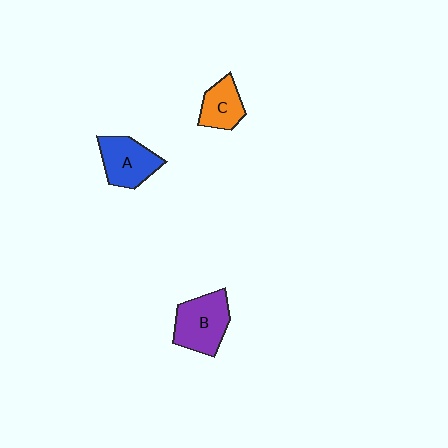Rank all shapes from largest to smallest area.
From largest to smallest: B (purple), A (blue), C (orange).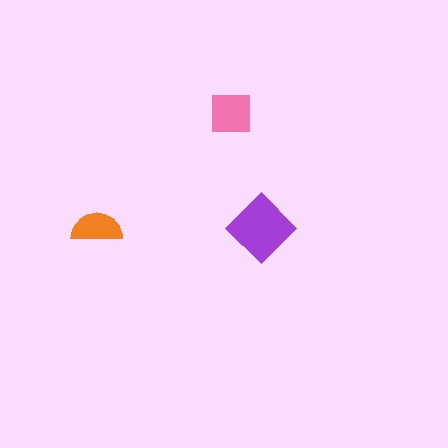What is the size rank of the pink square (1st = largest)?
2nd.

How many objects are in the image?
There are 3 objects in the image.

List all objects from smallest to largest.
The orange semicircle, the pink square, the purple diamond.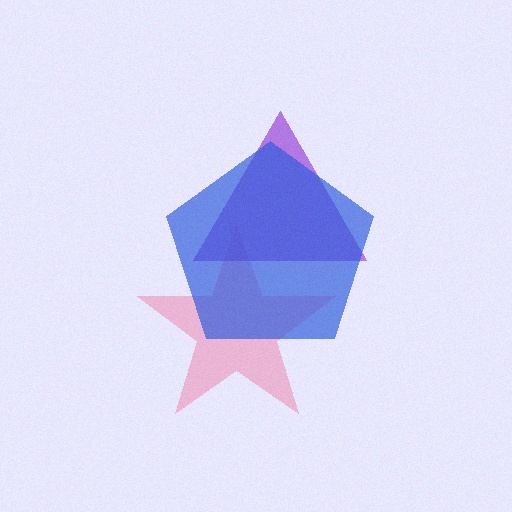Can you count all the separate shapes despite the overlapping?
Yes, there are 3 separate shapes.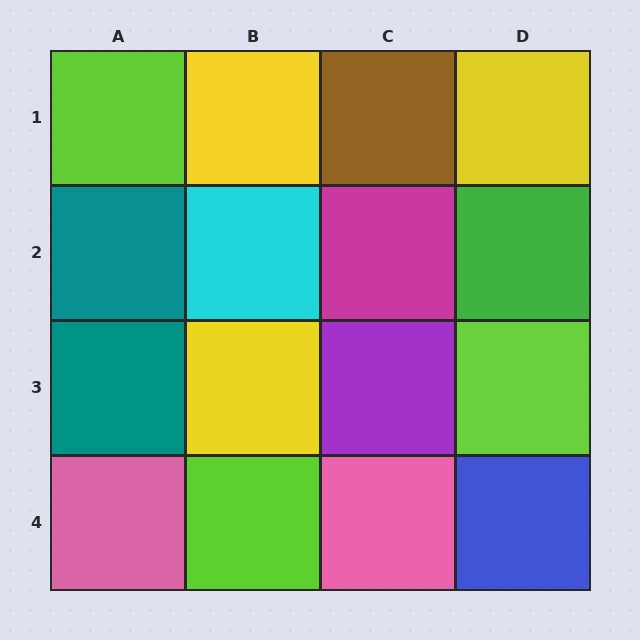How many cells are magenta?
1 cell is magenta.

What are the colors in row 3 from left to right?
Teal, yellow, purple, lime.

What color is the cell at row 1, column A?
Lime.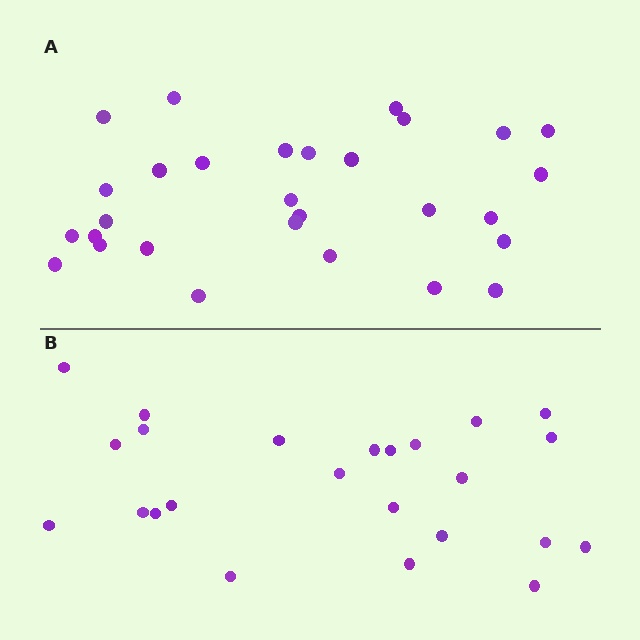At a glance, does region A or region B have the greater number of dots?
Region A (the top region) has more dots.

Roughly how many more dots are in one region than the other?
Region A has about 5 more dots than region B.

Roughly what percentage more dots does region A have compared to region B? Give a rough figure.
About 20% more.